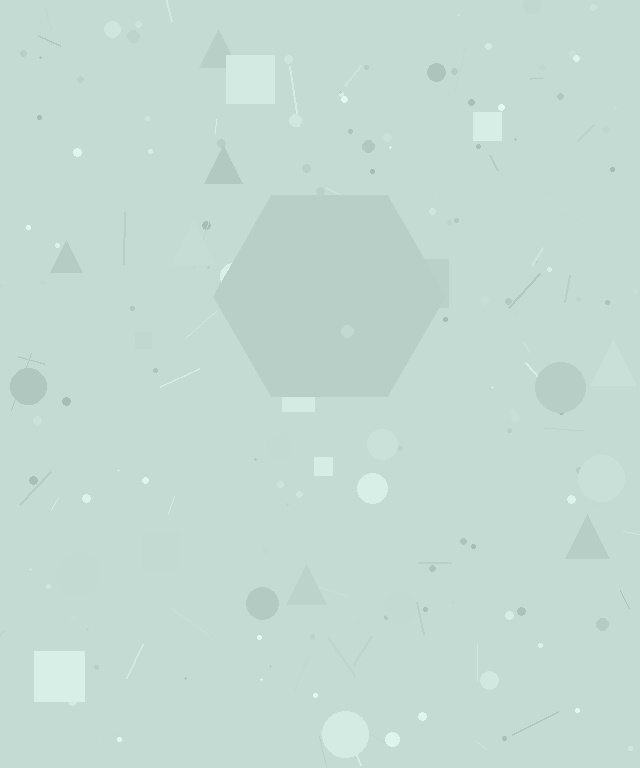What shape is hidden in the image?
A hexagon is hidden in the image.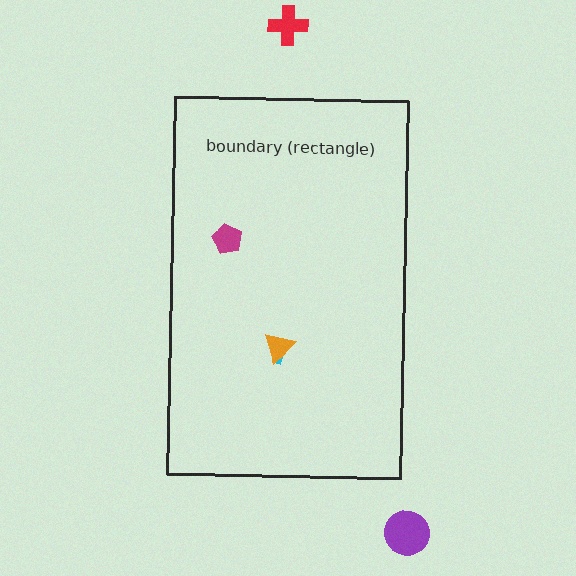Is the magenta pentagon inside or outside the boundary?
Inside.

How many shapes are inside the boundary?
3 inside, 2 outside.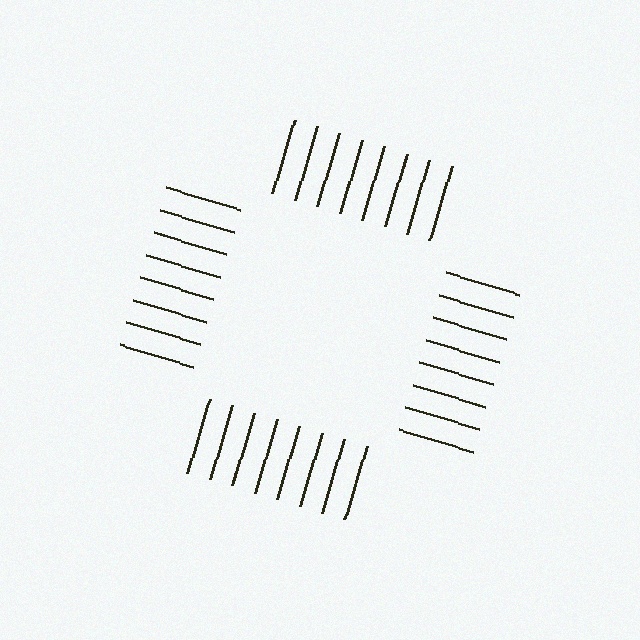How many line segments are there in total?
32 — 8 along each of the 4 edges.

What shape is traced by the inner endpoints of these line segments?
An illusory square — the line segments terminate on its edges but no continuous stroke is drawn.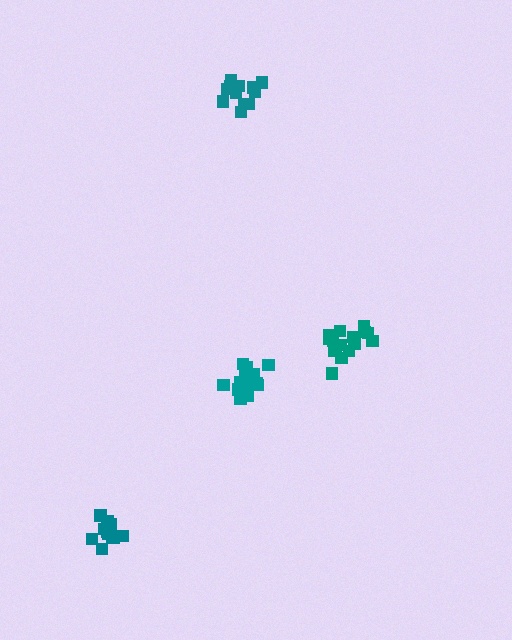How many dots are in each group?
Group 1: 15 dots, Group 2: 16 dots, Group 3: 17 dots, Group 4: 13 dots (61 total).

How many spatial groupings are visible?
There are 4 spatial groupings.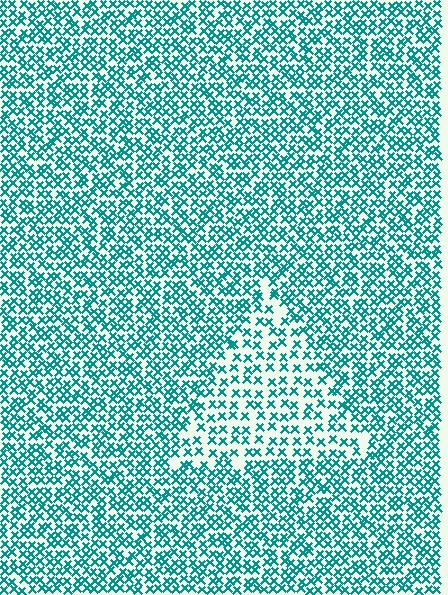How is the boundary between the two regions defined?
The boundary is defined by a change in element density (approximately 1.8x ratio). All elements are the same color, size, and shape.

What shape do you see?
I see a triangle.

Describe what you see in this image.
The image contains small teal elements arranged at two different densities. A triangle-shaped region is visible where the elements are less densely packed than the surrounding area.